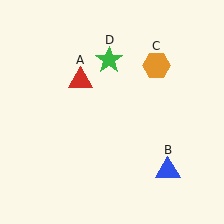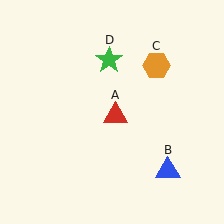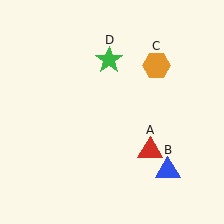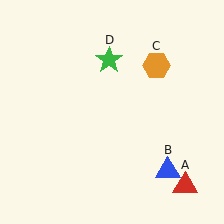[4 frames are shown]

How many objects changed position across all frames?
1 object changed position: red triangle (object A).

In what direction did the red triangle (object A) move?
The red triangle (object A) moved down and to the right.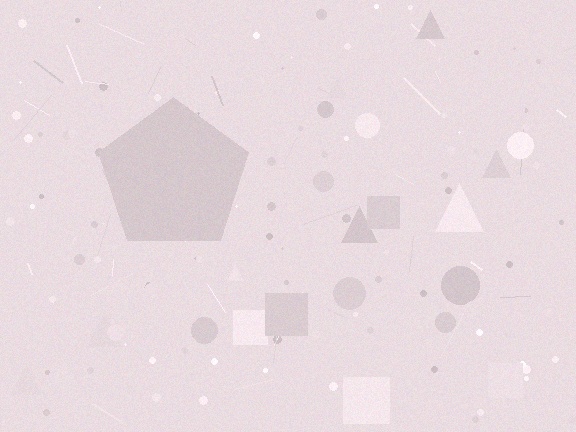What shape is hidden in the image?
A pentagon is hidden in the image.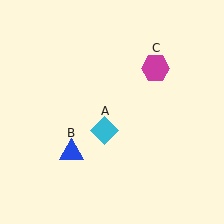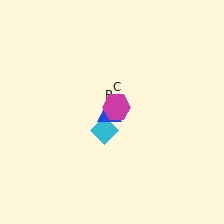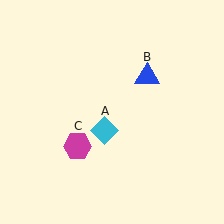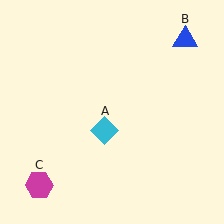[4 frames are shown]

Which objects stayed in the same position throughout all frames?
Cyan diamond (object A) remained stationary.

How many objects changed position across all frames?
2 objects changed position: blue triangle (object B), magenta hexagon (object C).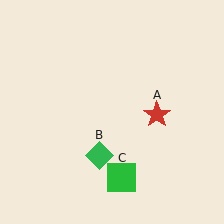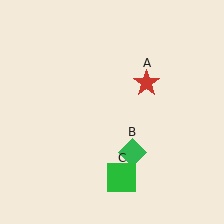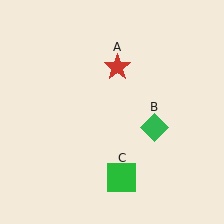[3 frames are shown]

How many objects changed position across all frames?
2 objects changed position: red star (object A), green diamond (object B).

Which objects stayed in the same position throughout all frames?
Green square (object C) remained stationary.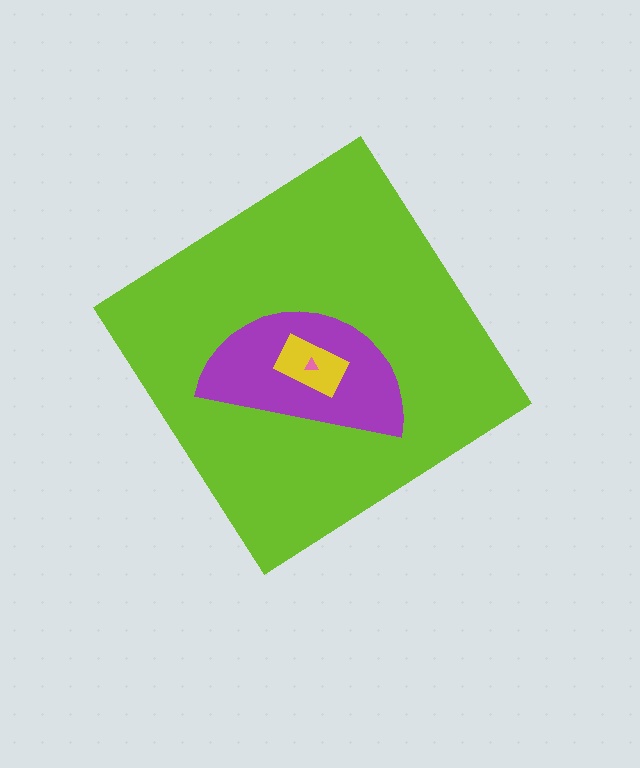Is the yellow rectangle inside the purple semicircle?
Yes.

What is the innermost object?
The pink triangle.